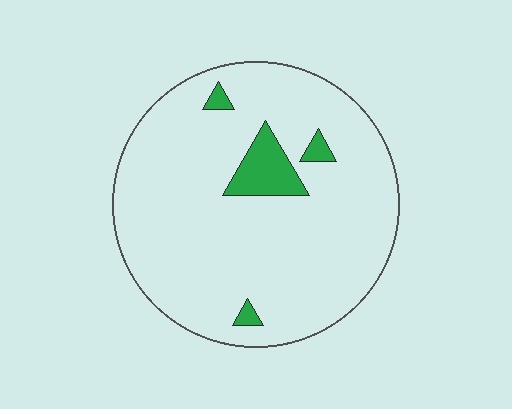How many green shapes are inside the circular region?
4.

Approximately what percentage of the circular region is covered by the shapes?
Approximately 10%.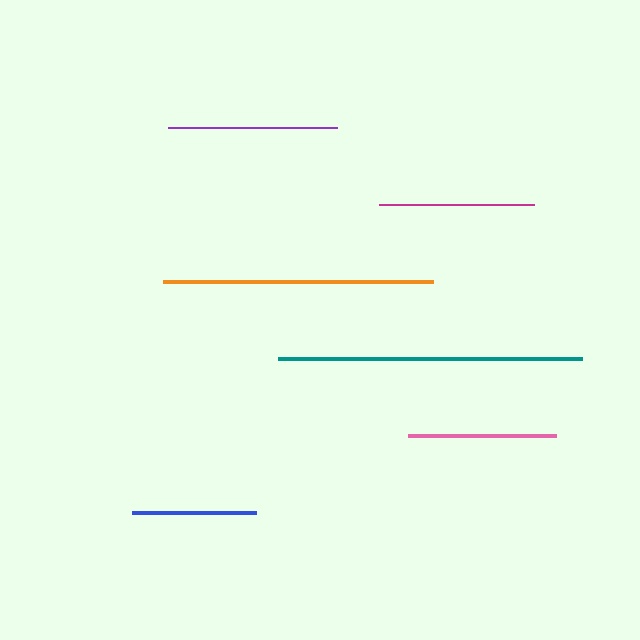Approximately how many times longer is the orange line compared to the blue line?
The orange line is approximately 2.2 times the length of the blue line.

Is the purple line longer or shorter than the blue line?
The purple line is longer than the blue line.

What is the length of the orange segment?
The orange segment is approximately 270 pixels long.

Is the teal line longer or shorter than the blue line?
The teal line is longer than the blue line.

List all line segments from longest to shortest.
From longest to shortest: teal, orange, purple, magenta, pink, blue.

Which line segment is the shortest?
The blue line is the shortest at approximately 124 pixels.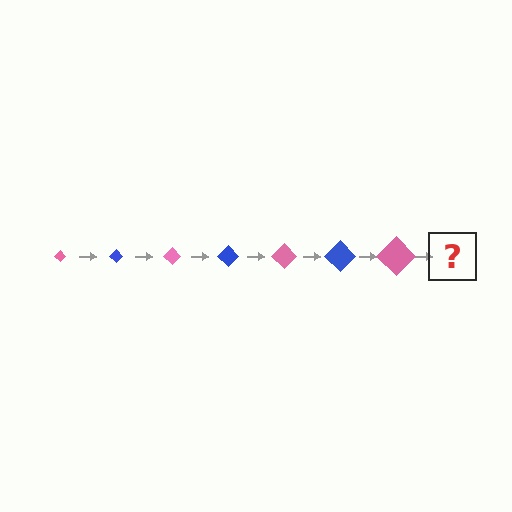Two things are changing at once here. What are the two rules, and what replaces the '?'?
The two rules are that the diamond grows larger each step and the color cycles through pink and blue. The '?' should be a blue diamond, larger than the previous one.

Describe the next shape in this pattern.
It should be a blue diamond, larger than the previous one.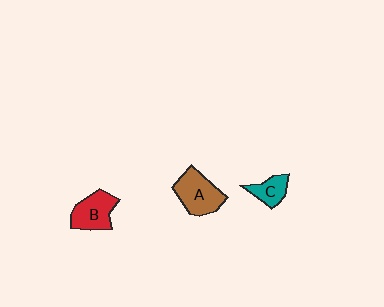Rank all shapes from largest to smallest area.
From largest to smallest: A (brown), B (red), C (teal).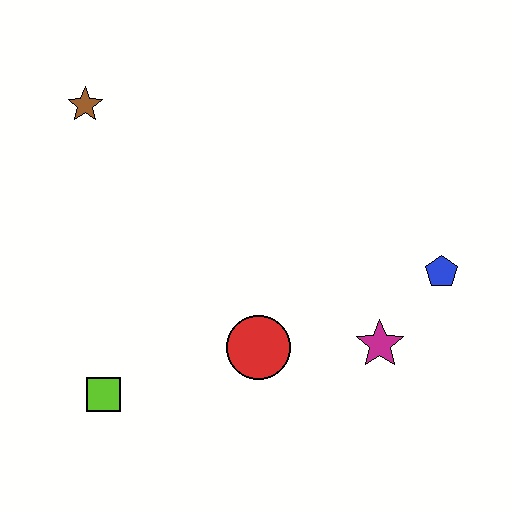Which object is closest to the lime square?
The red circle is closest to the lime square.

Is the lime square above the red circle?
No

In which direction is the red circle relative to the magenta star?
The red circle is to the left of the magenta star.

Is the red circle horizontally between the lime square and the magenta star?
Yes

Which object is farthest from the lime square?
The blue pentagon is farthest from the lime square.